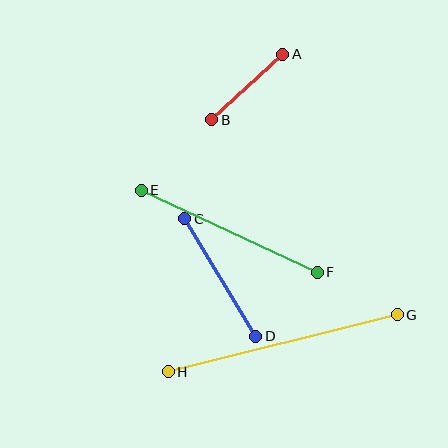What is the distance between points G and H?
The distance is approximately 236 pixels.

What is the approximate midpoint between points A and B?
The midpoint is at approximately (247, 87) pixels.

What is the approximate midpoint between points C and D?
The midpoint is at approximately (220, 278) pixels.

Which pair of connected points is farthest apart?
Points G and H are farthest apart.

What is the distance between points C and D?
The distance is approximately 137 pixels.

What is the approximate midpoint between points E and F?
The midpoint is at approximately (229, 231) pixels.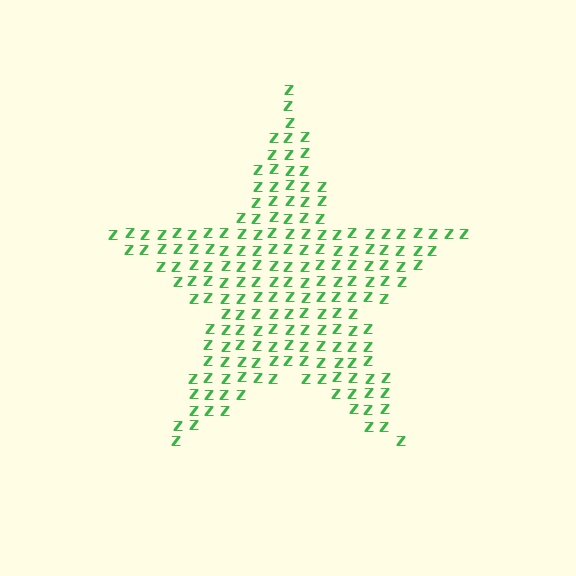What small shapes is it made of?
It is made of small letter Z's.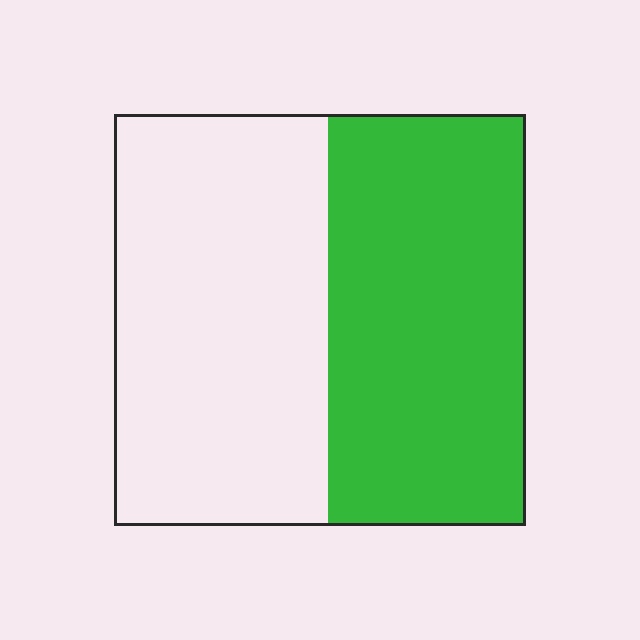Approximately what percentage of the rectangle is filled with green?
Approximately 50%.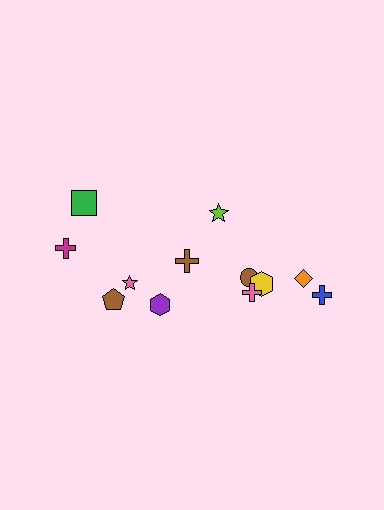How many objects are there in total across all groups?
There are 12 objects.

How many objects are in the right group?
There are 7 objects.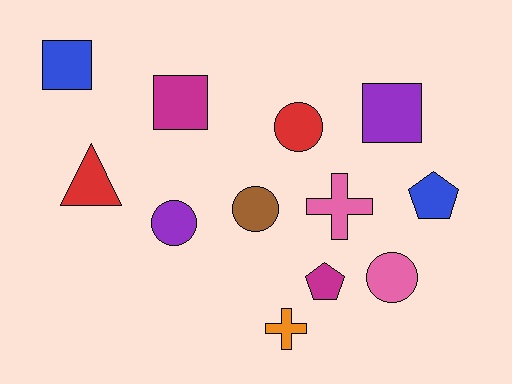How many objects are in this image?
There are 12 objects.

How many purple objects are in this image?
There are 2 purple objects.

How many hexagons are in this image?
There are no hexagons.